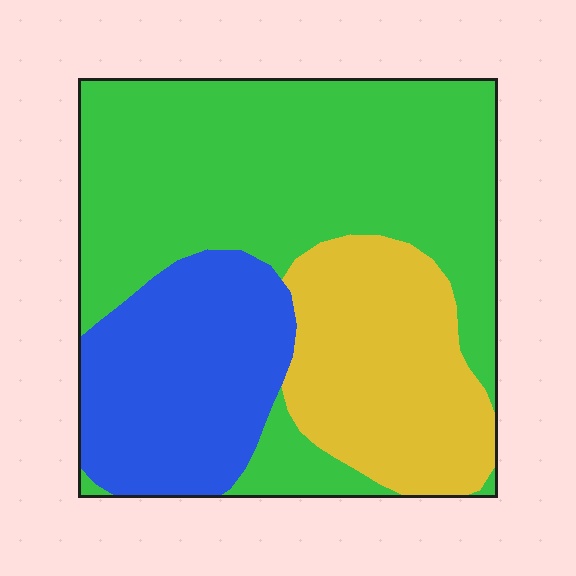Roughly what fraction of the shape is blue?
Blue takes up about one quarter (1/4) of the shape.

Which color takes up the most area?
Green, at roughly 50%.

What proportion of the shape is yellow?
Yellow covers 24% of the shape.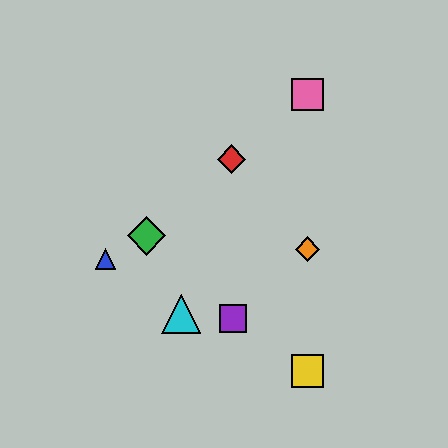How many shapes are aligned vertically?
3 shapes (the yellow square, the orange diamond, the pink square) are aligned vertically.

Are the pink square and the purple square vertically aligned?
No, the pink square is at x≈308 and the purple square is at x≈233.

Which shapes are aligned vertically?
The yellow square, the orange diamond, the pink square are aligned vertically.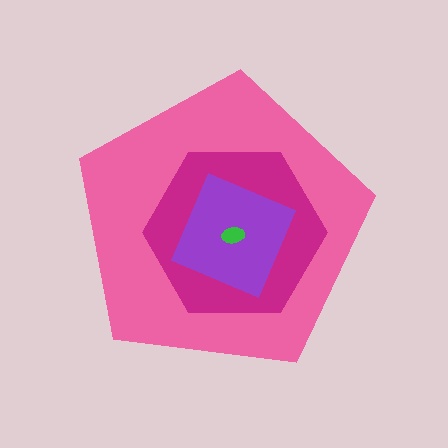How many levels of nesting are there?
4.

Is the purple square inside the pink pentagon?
Yes.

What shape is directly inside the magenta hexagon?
The purple square.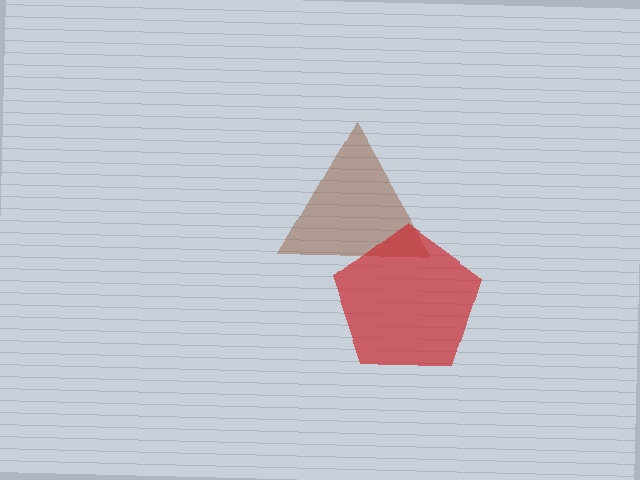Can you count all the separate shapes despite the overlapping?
Yes, there are 2 separate shapes.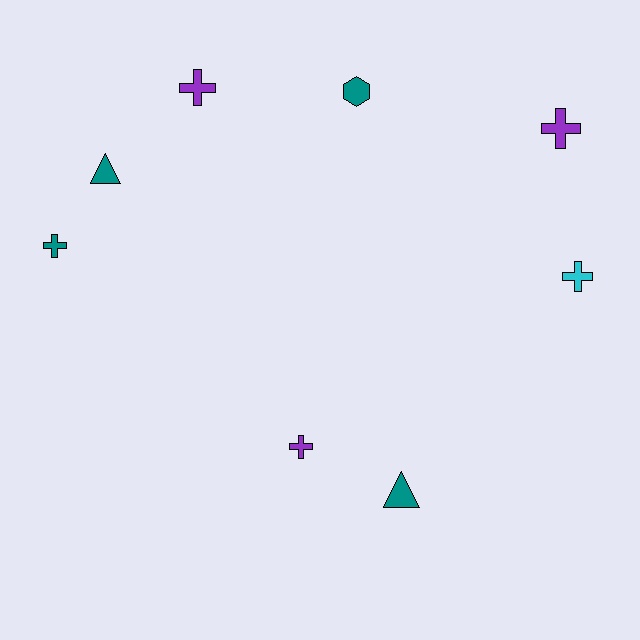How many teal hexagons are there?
There is 1 teal hexagon.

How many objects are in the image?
There are 8 objects.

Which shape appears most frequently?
Cross, with 5 objects.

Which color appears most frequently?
Teal, with 4 objects.